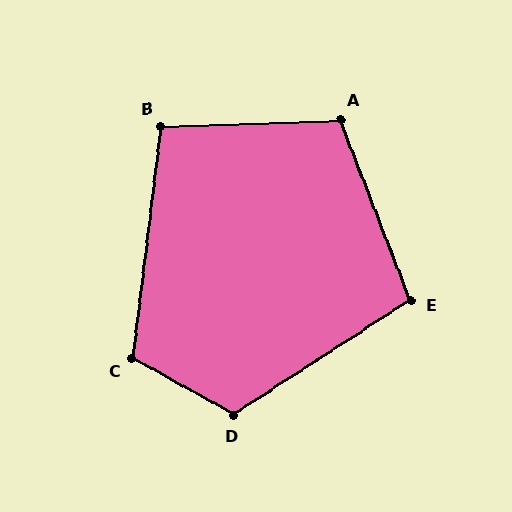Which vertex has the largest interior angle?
D, at approximately 118 degrees.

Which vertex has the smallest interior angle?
B, at approximately 99 degrees.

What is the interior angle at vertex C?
Approximately 112 degrees (obtuse).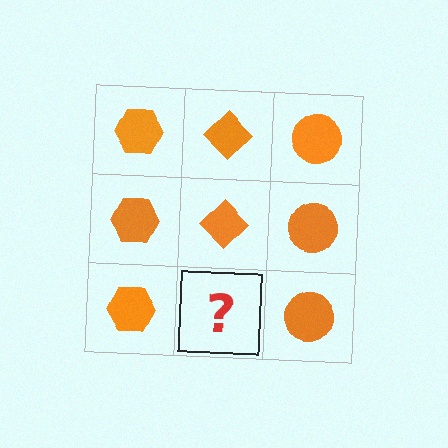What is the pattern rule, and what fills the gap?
The rule is that each column has a consistent shape. The gap should be filled with an orange diamond.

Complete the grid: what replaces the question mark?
The question mark should be replaced with an orange diamond.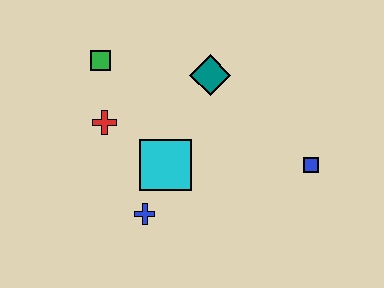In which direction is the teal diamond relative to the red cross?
The teal diamond is to the right of the red cross.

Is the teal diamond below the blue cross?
No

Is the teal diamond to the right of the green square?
Yes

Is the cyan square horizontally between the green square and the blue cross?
No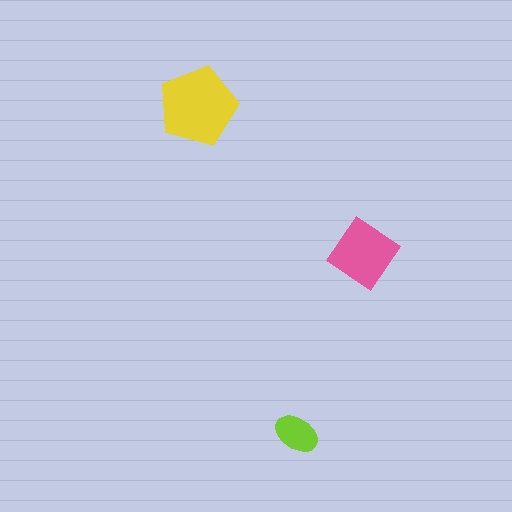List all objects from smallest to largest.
The lime ellipse, the pink diamond, the yellow pentagon.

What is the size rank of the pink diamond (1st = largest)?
2nd.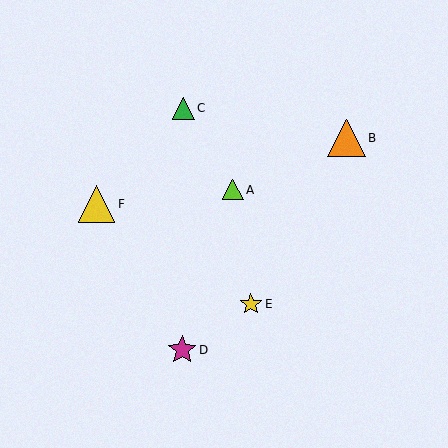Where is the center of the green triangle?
The center of the green triangle is at (183, 108).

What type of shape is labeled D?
Shape D is a magenta star.